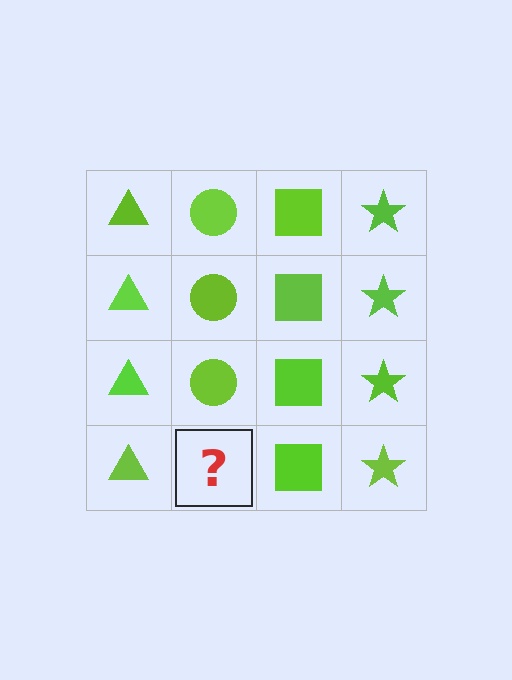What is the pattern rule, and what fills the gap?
The rule is that each column has a consistent shape. The gap should be filled with a lime circle.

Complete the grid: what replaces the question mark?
The question mark should be replaced with a lime circle.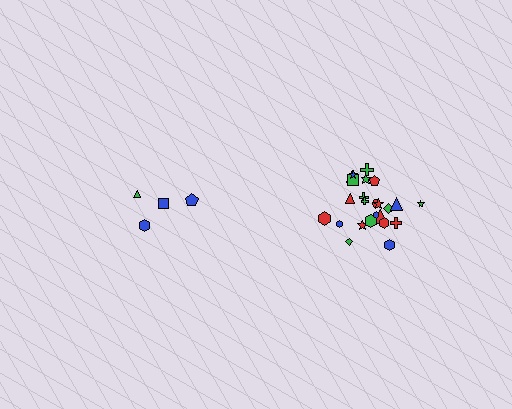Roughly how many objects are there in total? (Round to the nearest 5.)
Roughly 30 objects in total.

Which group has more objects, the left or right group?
The right group.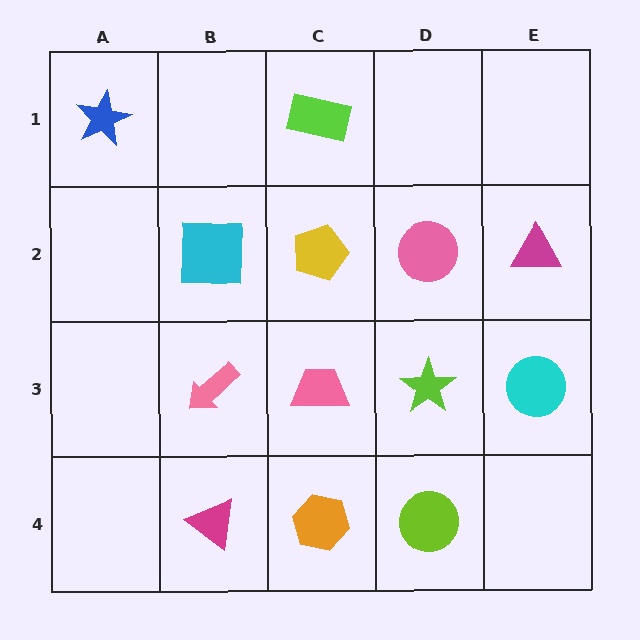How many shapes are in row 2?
4 shapes.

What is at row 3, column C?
A pink trapezoid.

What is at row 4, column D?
A lime circle.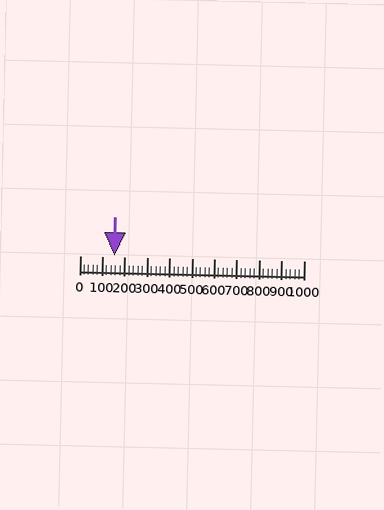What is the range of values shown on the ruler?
The ruler shows values from 0 to 1000.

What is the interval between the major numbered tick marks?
The major tick marks are spaced 100 units apart.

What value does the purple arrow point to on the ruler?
The purple arrow points to approximately 153.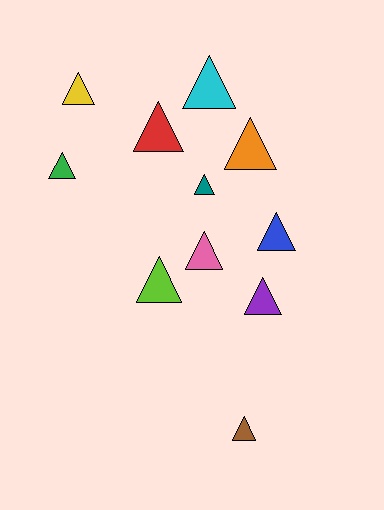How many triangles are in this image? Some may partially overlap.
There are 11 triangles.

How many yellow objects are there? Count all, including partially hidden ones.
There is 1 yellow object.